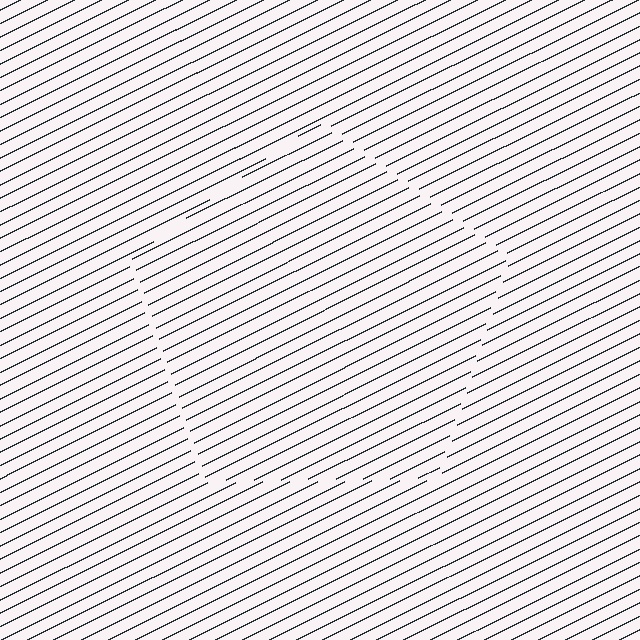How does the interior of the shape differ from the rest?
The interior of the shape contains the same grating, shifted by half a period — the contour is defined by the phase discontinuity where line-ends from the inner and outer gratings abut.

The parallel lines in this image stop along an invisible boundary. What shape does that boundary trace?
An illusory pentagon. The interior of the shape contains the same grating, shifted by half a period — the contour is defined by the phase discontinuity where line-ends from the inner and outer gratings abut.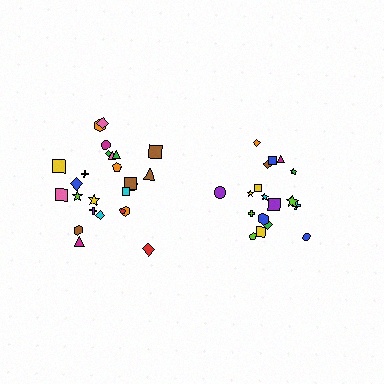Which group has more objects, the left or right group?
The left group.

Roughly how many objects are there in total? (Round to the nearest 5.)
Roughly 45 objects in total.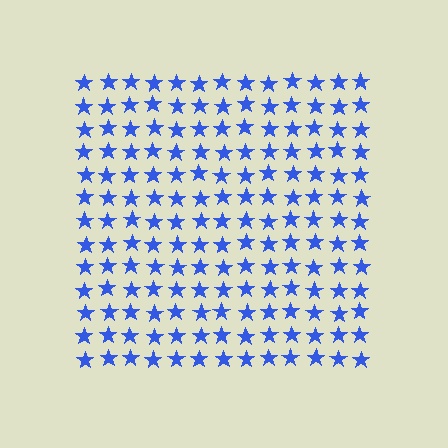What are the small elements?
The small elements are stars.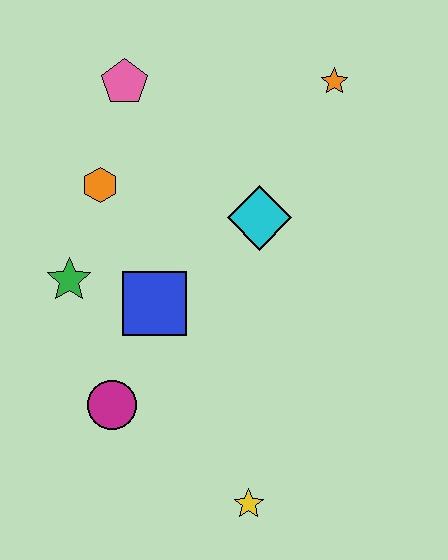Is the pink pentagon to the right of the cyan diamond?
No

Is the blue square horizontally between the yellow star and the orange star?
No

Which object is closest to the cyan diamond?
The blue square is closest to the cyan diamond.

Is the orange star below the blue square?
No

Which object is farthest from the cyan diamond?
The yellow star is farthest from the cyan diamond.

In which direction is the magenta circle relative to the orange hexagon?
The magenta circle is below the orange hexagon.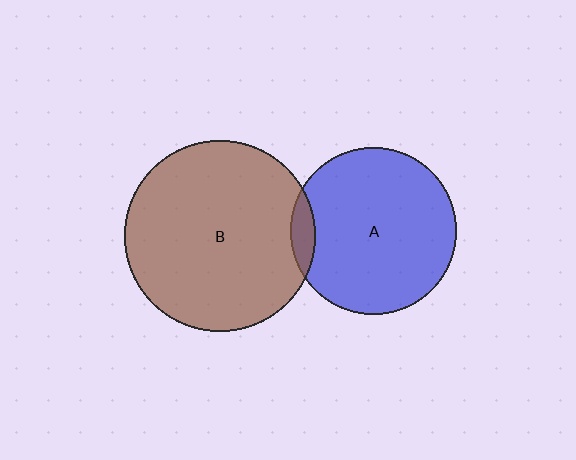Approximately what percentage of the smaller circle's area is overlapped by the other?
Approximately 5%.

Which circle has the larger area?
Circle B (brown).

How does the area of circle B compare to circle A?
Approximately 1.3 times.